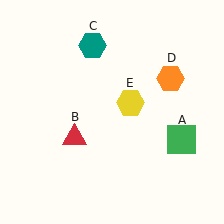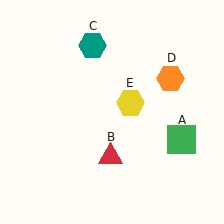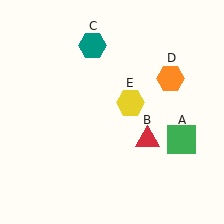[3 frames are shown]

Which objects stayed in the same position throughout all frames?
Green square (object A) and teal hexagon (object C) and orange hexagon (object D) and yellow hexagon (object E) remained stationary.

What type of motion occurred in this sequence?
The red triangle (object B) rotated counterclockwise around the center of the scene.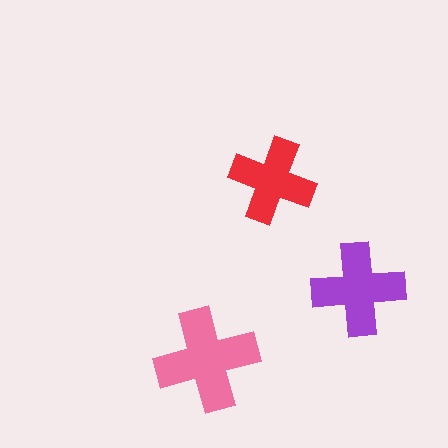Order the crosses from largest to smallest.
the pink one, the purple one, the red one.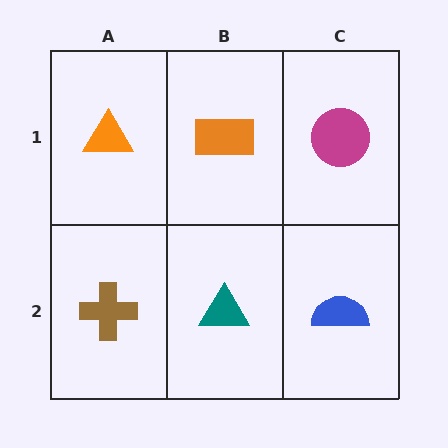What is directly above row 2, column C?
A magenta circle.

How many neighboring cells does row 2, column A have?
2.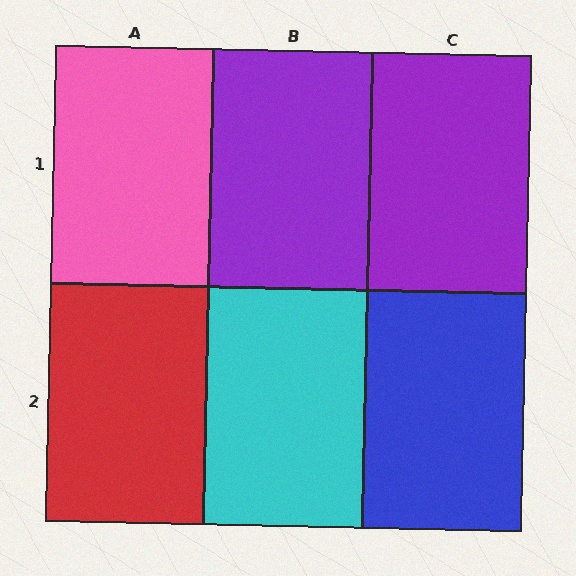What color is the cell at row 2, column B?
Cyan.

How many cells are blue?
1 cell is blue.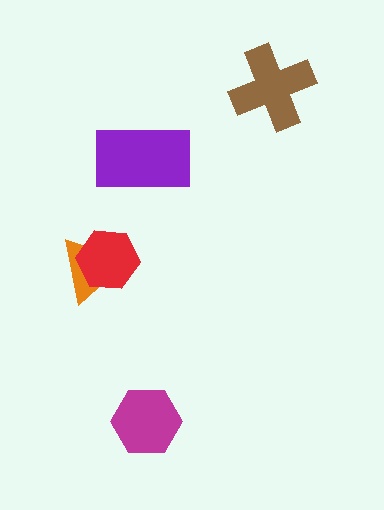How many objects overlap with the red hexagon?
1 object overlaps with the red hexagon.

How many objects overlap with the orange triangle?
1 object overlaps with the orange triangle.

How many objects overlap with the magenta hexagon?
0 objects overlap with the magenta hexagon.